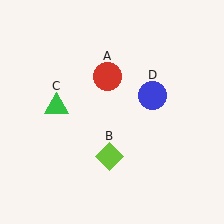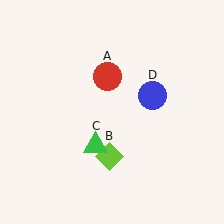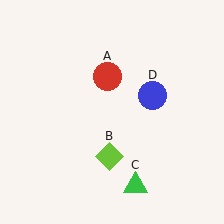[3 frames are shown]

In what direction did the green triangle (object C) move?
The green triangle (object C) moved down and to the right.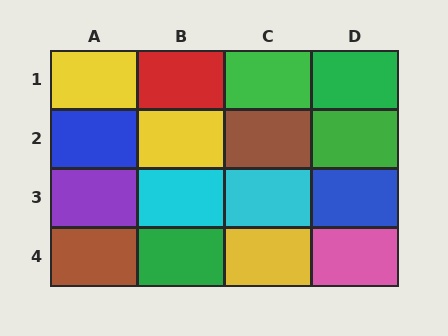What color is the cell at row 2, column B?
Yellow.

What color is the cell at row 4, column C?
Yellow.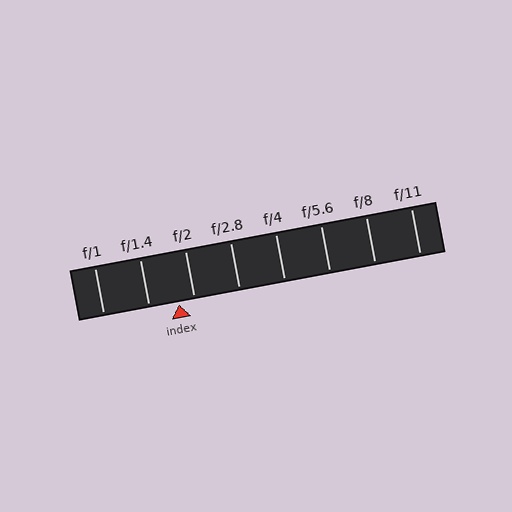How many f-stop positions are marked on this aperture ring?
There are 8 f-stop positions marked.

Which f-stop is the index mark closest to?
The index mark is closest to f/2.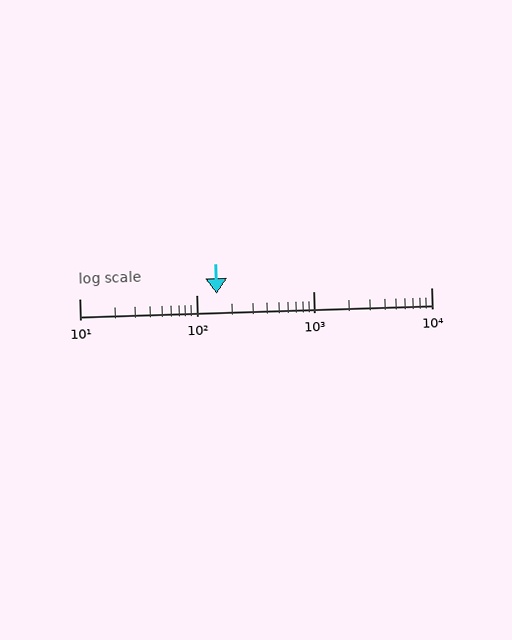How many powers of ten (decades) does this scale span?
The scale spans 3 decades, from 10 to 10000.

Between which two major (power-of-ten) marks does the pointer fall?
The pointer is between 100 and 1000.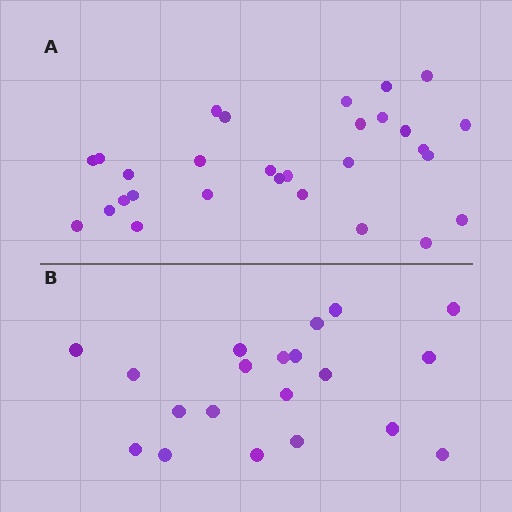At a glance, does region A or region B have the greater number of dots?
Region A (the top region) has more dots.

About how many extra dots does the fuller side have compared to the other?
Region A has roughly 8 or so more dots than region B.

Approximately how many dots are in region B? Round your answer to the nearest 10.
About 20 dots.